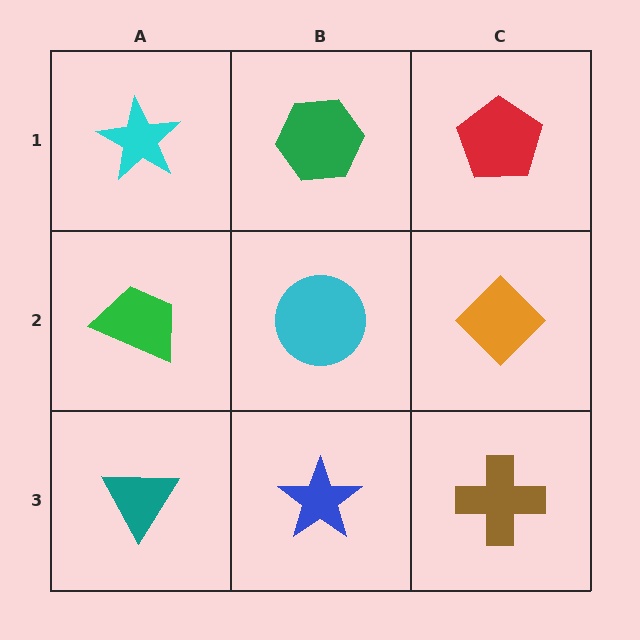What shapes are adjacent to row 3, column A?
A green trapezoid (row 2, column A), a blue star (row 3, column B).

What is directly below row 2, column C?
A brown cross.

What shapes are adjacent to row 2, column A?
A cyan star (row 1, column A), a teal triangle (row 3, column A), a cyan circle (row 2, column B).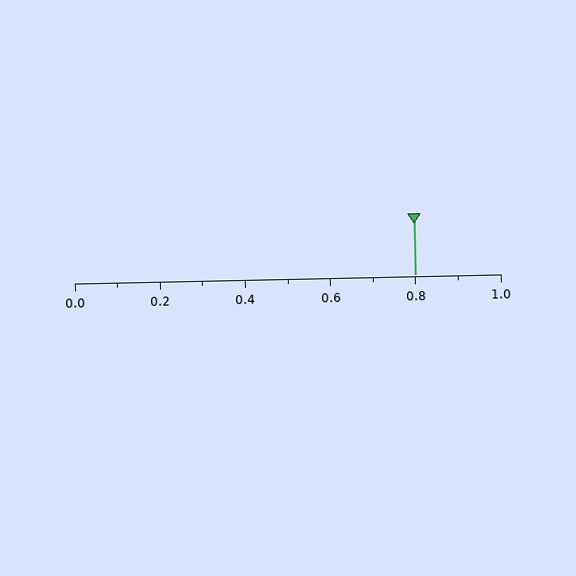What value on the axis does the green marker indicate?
The marker indicates approximately 0.8.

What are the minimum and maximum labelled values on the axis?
The axis runs from 0.0 to 1.0.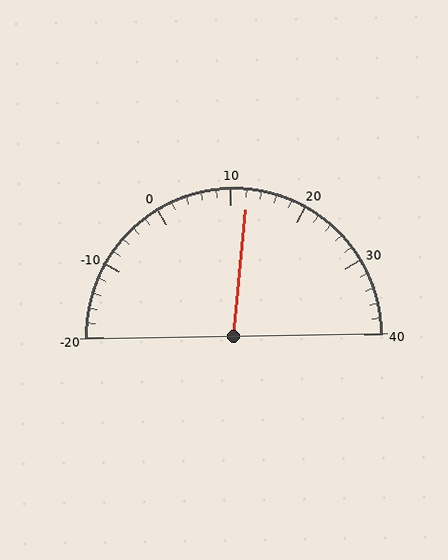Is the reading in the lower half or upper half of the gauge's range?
The reading is in the upper half of the range (-20 to 40).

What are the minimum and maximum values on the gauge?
The gauge ranges from -20 to 40.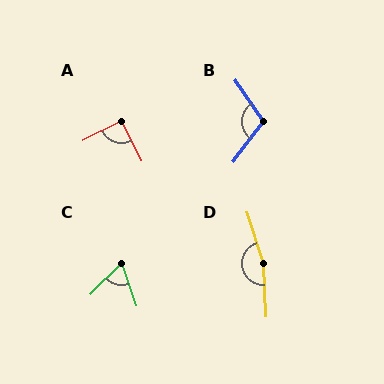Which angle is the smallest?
C, at approximately 64 degrees.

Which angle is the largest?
D, at approximately 165 degrees.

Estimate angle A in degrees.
Approximately 89 degrees.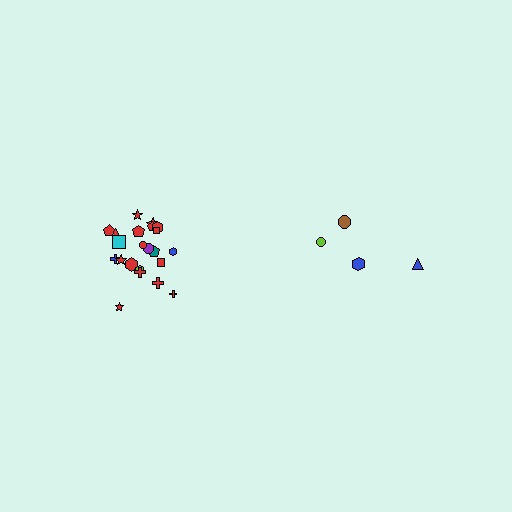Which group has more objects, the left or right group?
The left group.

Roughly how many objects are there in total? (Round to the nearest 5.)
Roughly 25 objects in total.